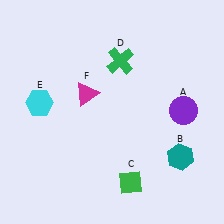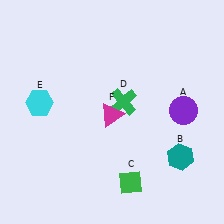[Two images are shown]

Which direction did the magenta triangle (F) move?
The magenta triangle (F) moved right.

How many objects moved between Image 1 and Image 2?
2 objects moved between the two images.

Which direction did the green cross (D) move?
The green cross (D) moved down.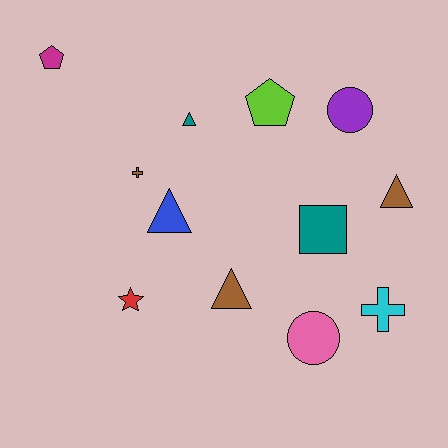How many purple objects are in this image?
There is 1 purple object.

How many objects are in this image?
There are 12 objects.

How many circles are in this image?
There are 2 circles.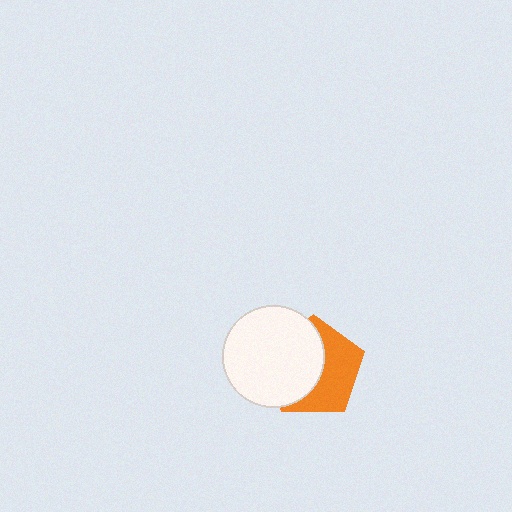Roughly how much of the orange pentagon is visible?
About half of it is visible (roughly 48%).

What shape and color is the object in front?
The object in front is a white circle.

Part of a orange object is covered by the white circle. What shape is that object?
It is a pentagon.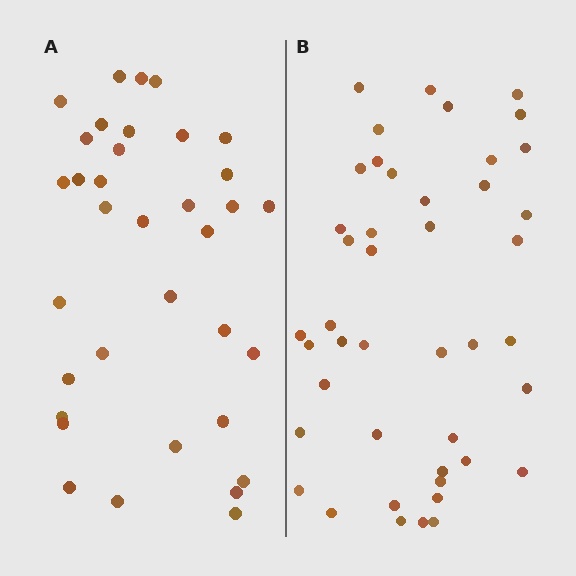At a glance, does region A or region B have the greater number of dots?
Region B (the right region) has more dots.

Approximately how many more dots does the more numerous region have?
Region B has roughly 8 or so more dots than region A.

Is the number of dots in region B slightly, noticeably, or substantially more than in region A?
Region B has noticeably more, but not dramatically so. The ratio is roughly 1.3 to 1.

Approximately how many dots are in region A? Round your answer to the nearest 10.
About 40 dots. (The exact count is 35, which rounds to 40.)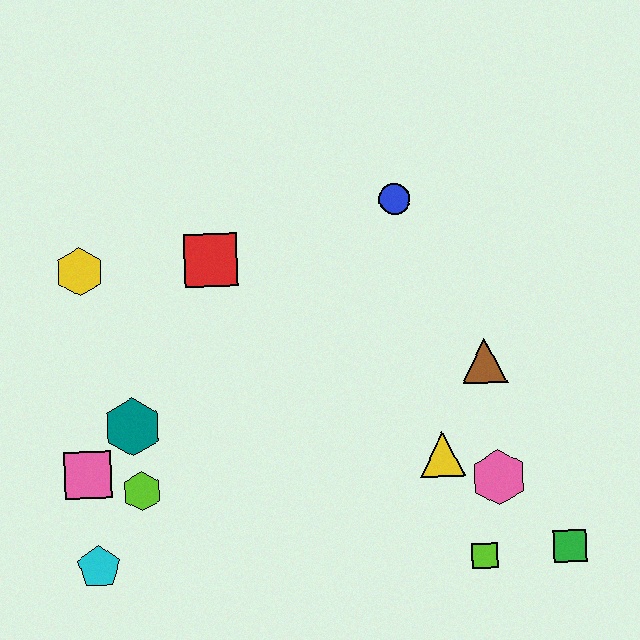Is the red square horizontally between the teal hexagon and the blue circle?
Yes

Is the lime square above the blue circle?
No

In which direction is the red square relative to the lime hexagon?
The red square is above the lime hexagon.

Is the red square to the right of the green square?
No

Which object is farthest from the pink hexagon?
The yellow hexagon is farthest from the pink hexagon.